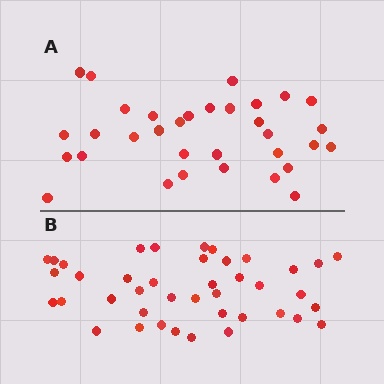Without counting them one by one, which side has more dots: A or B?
Region B (the bottom region) has more dots.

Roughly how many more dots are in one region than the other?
Region B has roughly 8 or so more dots than region A.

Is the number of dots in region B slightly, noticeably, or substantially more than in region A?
Region B has only slightly more — the two regions are fairly close. The ratio is roughly 1.2 to 1.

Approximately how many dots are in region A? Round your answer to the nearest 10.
About 30 dots. (The exact count is 33, which rounds to 30.)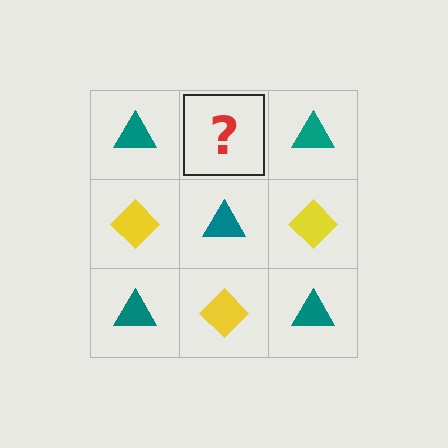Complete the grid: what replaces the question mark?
The question mark should be replaced with a yellow diamond.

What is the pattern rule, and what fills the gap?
The rule is that it alternates teal triangle and yellow diamond in a checkerboard pattern. The gap should be filled with a yellow diamond.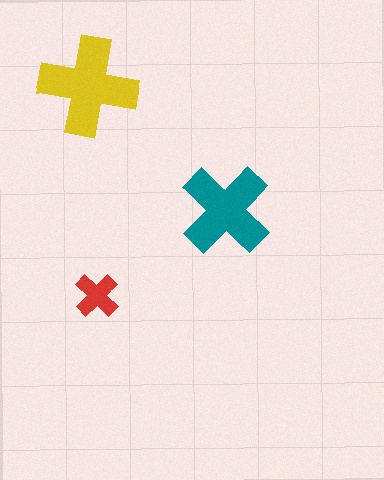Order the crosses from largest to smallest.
the yellow one, the teal one, the red one.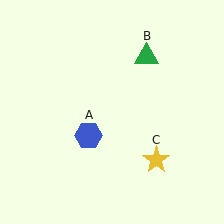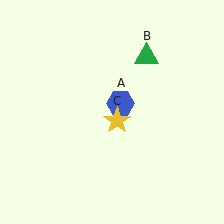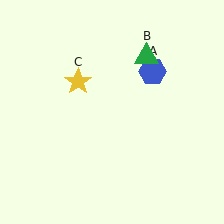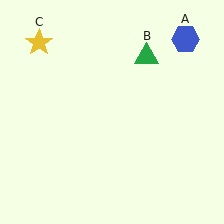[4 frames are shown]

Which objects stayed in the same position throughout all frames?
Green triangle (object B) remained stationary.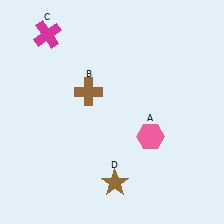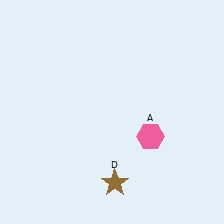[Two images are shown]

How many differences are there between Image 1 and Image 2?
There are 2 differences between the two images.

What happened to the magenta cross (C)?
The magenta cross (C) was removed in Image 2. It was in the top-left area of Image 1.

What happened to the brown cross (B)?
The brown cross (B) was removed in Image 2. It was in the top-left area of Image 1.